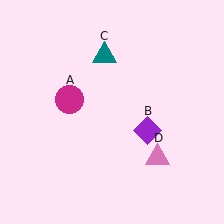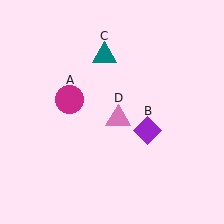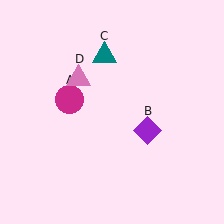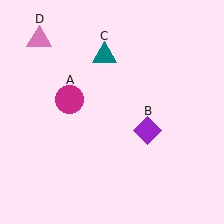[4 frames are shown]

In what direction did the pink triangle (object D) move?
The pink triangle (object D) moved up and to the left.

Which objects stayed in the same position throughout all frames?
Magenta circle (object A) and purple diamond (object B) and teal triangle (object C) remained stationary.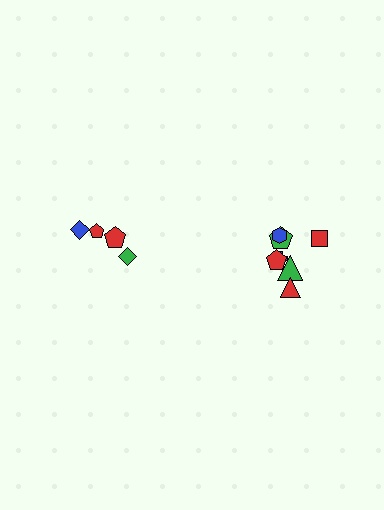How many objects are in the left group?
There are 4 objects.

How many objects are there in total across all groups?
There are 11 objects.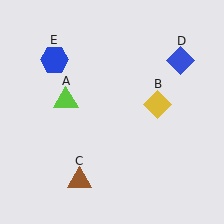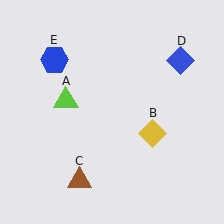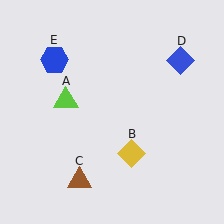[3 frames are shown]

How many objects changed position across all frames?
1 object changed position: yellow diamond (object B).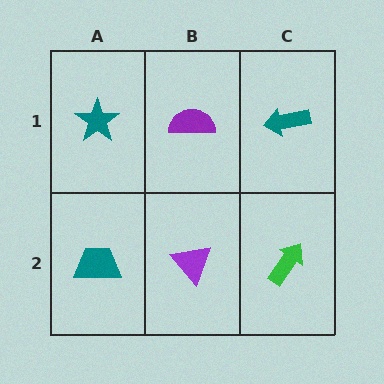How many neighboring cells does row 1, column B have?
3.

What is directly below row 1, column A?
A teal trapezoid.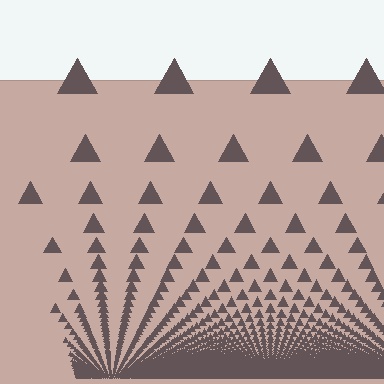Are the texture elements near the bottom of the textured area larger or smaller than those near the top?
Smaller. The gradient is inverted — elements near the bottom are smaller and denser.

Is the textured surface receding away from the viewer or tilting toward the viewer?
The surface appears to tilt toward the viewer. Texture elements get larger and sparser toward the top.